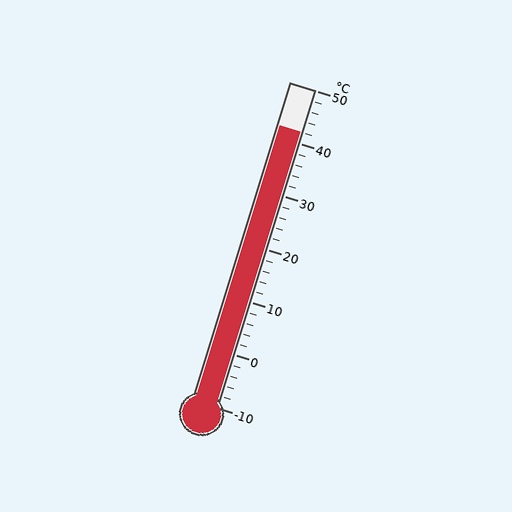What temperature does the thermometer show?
The thermometer shows approximately 42°C.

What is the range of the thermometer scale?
The thermometer scale ranges from -10°C to 50°C.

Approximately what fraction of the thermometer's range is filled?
The thermometer is filled to approximately 85% of its range.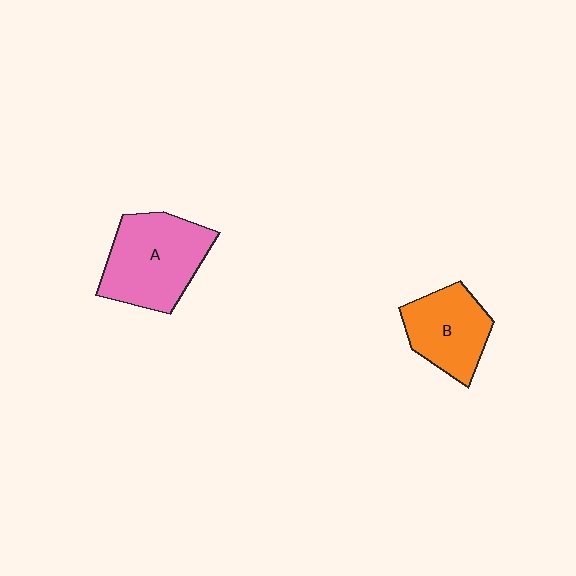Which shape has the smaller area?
Shape B (orange).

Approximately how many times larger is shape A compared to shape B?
Approximately 1.4 times.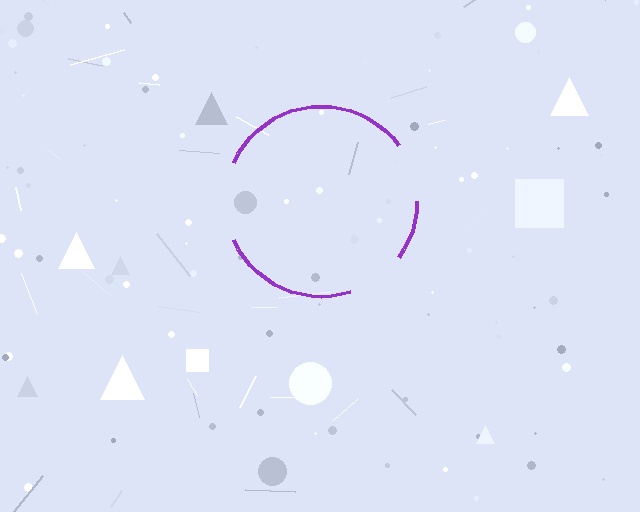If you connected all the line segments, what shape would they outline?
They would outline a circle.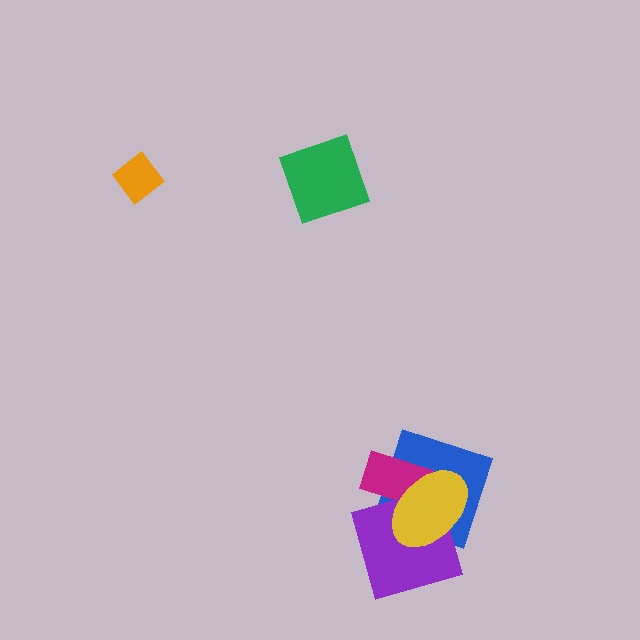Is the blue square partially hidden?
Yes, it is partially covered by another shape.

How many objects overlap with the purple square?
3 objects overlap with the purple square.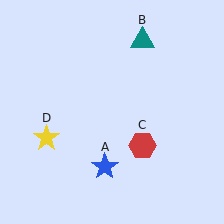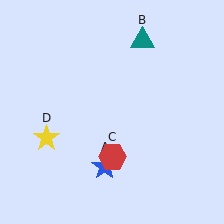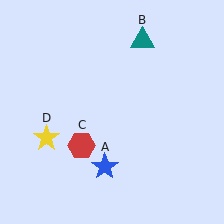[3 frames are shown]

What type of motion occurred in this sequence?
The red hexagon (object C) rotated clockwise around the center of the scene.